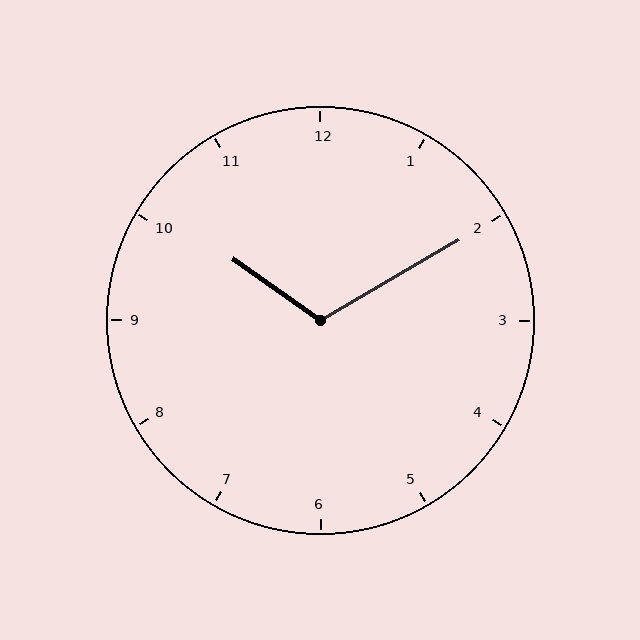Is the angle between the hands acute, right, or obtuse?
It is obtuse.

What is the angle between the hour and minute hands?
Approximately 115 degrees.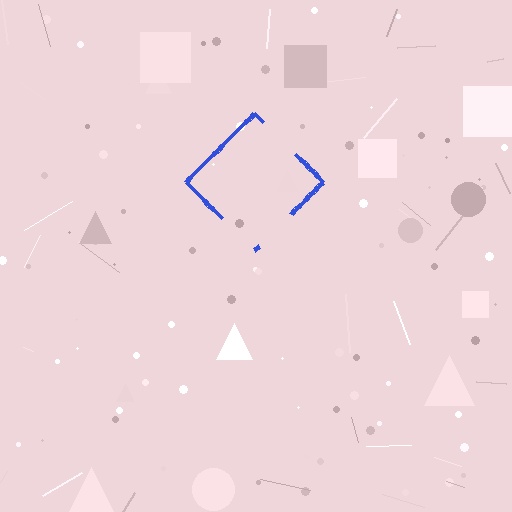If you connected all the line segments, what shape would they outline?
They would outline a diamond.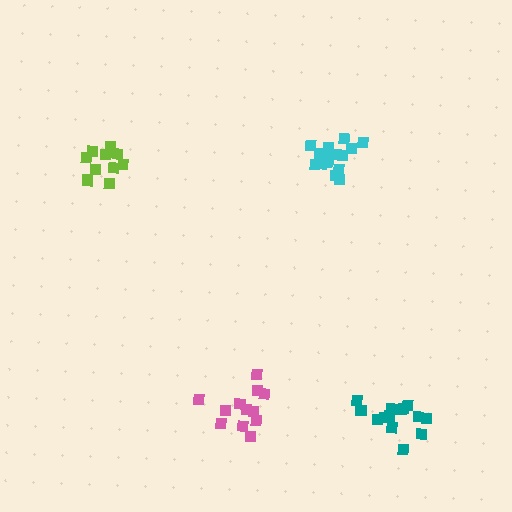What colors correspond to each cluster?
The clusters are colored: cyan, lime, teal, pink.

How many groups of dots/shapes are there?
There are 4 groups.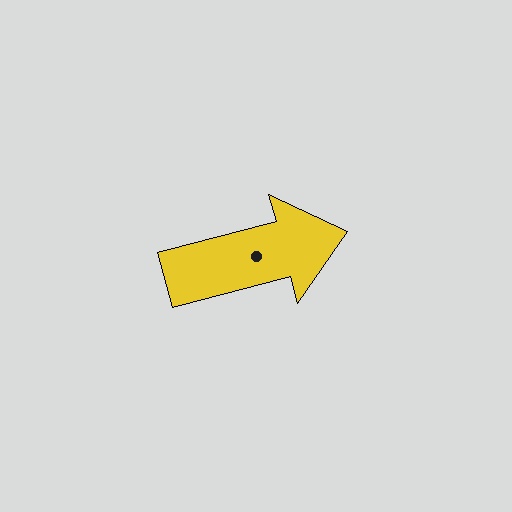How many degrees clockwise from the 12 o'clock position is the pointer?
Approximately 75 degrees.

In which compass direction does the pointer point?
East.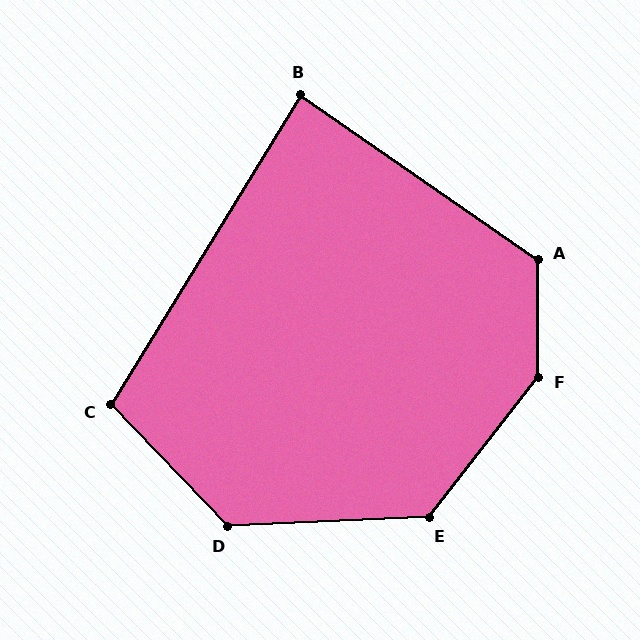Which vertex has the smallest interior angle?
B, at approximately 87 degrees.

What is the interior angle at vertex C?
Approximately 105 degrees (obtuse).